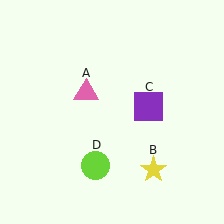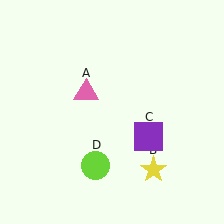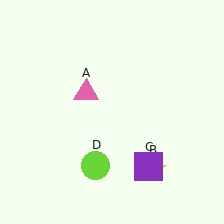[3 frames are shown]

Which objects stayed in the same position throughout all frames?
Pink triangle (object A) and yellow star (object B) and lime circle (object D) remained stationary.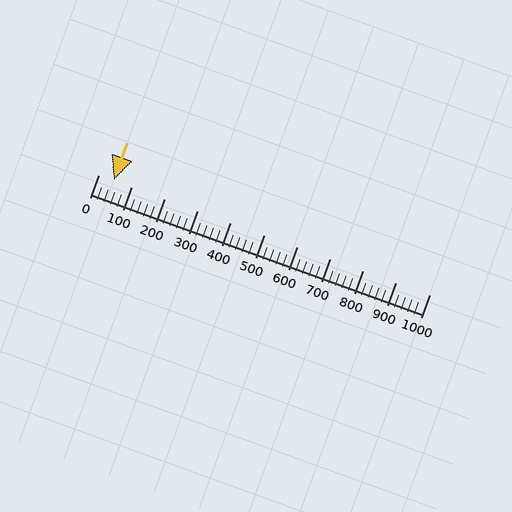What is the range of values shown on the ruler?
The ruler shows values from 0 to 1000.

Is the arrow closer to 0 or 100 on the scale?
The arrow is closer to 0.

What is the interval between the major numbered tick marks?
The major tick marks are spaced 100 units apart.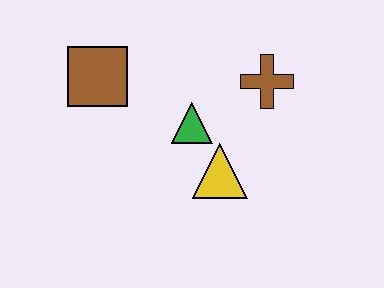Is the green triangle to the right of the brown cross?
No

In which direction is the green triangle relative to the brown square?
The green triangle is to the right of the brown square.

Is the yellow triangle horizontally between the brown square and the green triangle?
No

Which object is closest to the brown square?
The green triangle is closest to the brown square.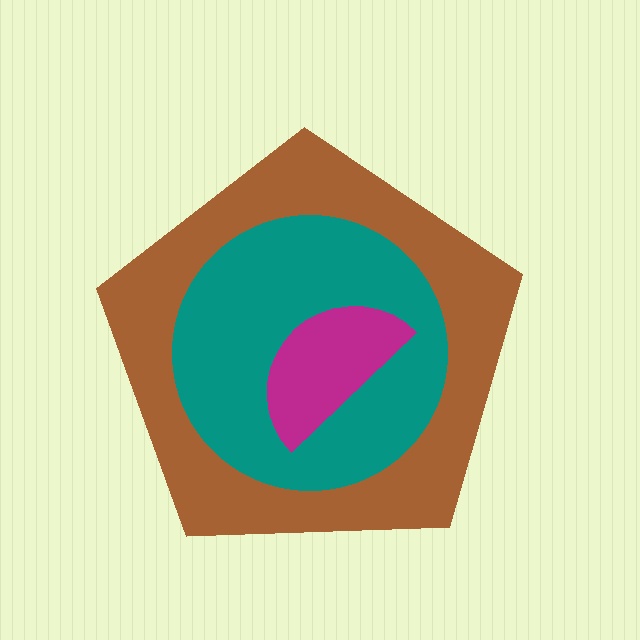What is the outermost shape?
The brown pentagon.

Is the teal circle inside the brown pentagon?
Yes.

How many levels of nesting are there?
3.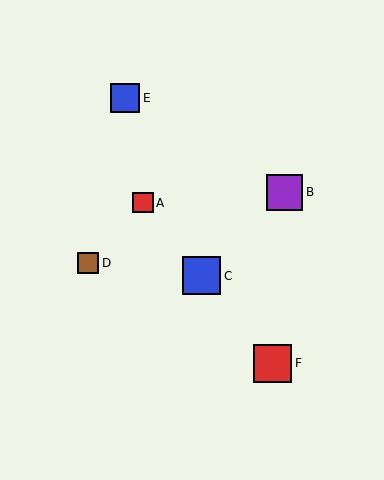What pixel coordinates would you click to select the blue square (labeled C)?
Click at (202, 276) to select the blue square C.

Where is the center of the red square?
The center of the red square is at (143, 203).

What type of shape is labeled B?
Shape B is a purple square.